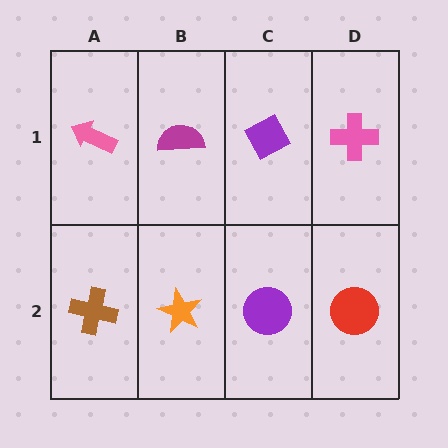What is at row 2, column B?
An orange star.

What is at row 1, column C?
A purple diamond.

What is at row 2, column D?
A red circle.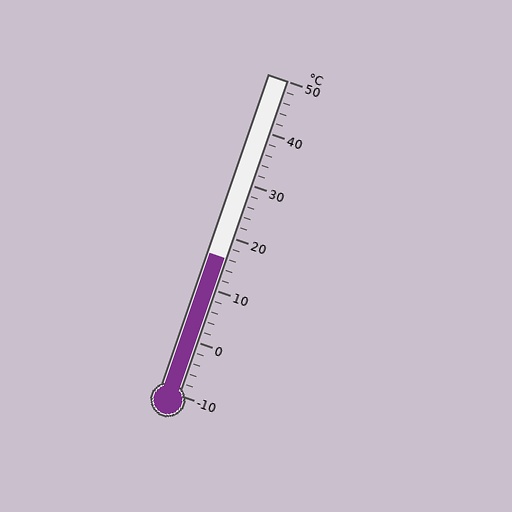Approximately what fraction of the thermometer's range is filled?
The thermometer is filled to approximately 45% of its range.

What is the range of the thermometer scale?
The thermometer scale ranges from -10°C to 50°C.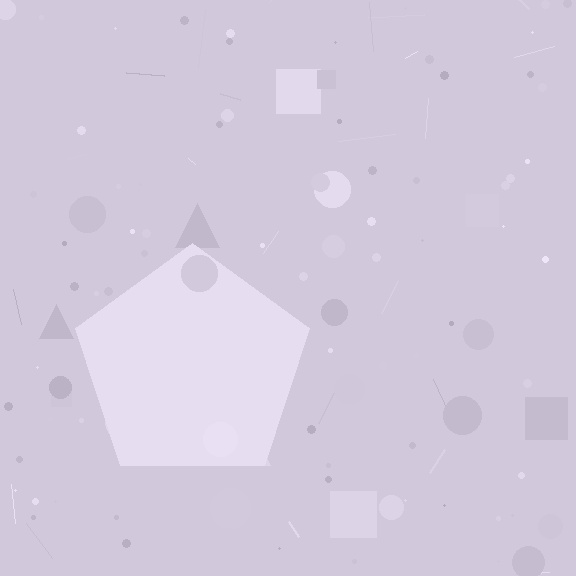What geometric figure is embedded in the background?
A pentagon is embedded in the background.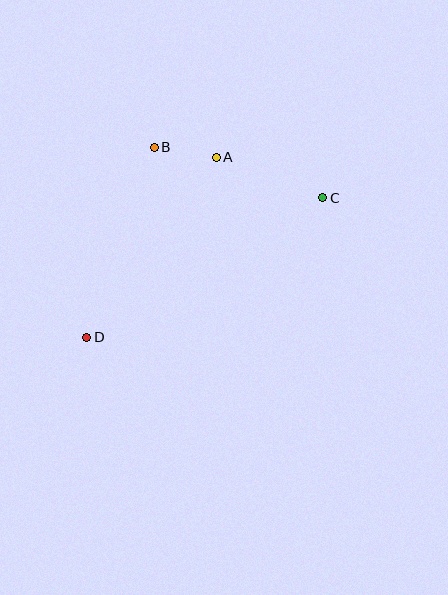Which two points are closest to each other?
Points A and B are closest to each other.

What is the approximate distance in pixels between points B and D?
The distance between B and D is approximately 202 pixels.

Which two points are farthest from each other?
Points C and D are farthest from each other.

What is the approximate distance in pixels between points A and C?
The distance between A and C is approximately 114 pixels.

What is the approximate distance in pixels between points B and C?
The distance between B and C is approximately 176 pixels.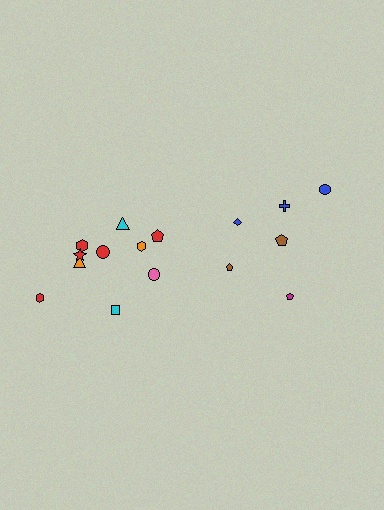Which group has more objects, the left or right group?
The left group.